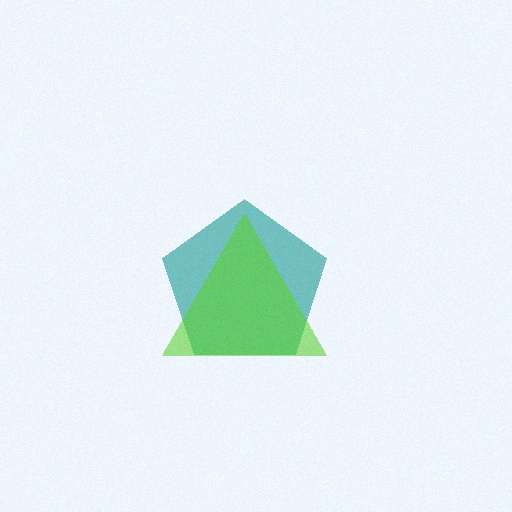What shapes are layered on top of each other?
The layered shapes are: a teal pentagon, a lime triangle.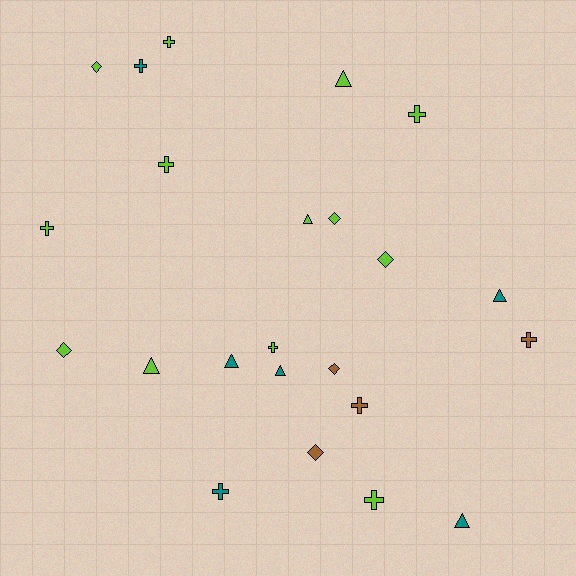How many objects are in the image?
There are 23 objects.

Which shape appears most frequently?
Cross, with 10 objects.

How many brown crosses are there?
There are 2 brown crosses.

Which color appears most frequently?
Lime, with 13 objects.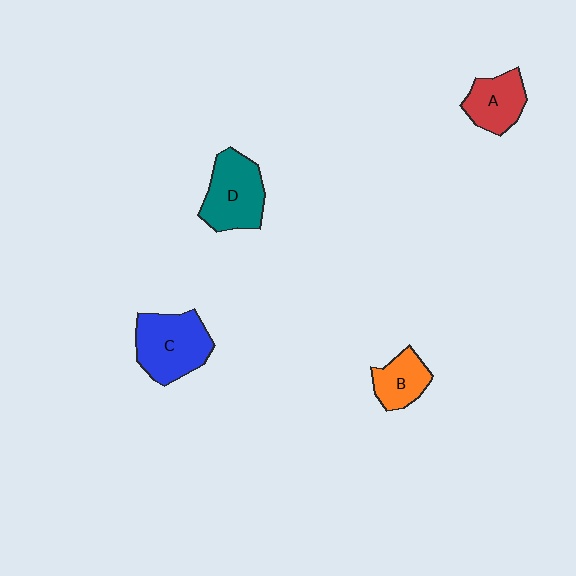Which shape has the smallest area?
Shape B (orange).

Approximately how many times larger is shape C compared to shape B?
Approximately 1.7 times.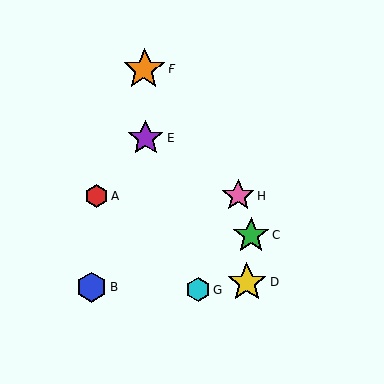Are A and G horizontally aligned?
No, A is at y≈195 and G is at y≈290.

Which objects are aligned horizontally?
Objects A, H are aligned horizontally.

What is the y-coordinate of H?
Object H is at y≈196.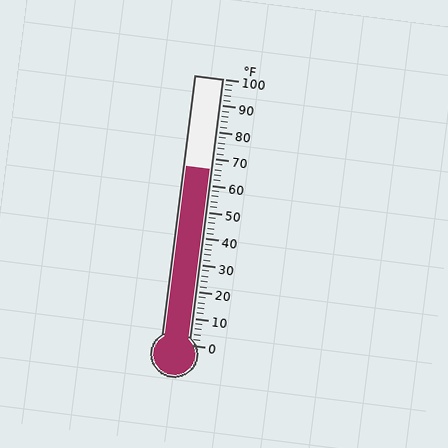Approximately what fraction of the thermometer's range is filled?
The thermometer is filled to approximately 65% of its range.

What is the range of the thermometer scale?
The thermometer scale ranges from 0°F to 100°F.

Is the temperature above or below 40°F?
The temperature is above 40°F.